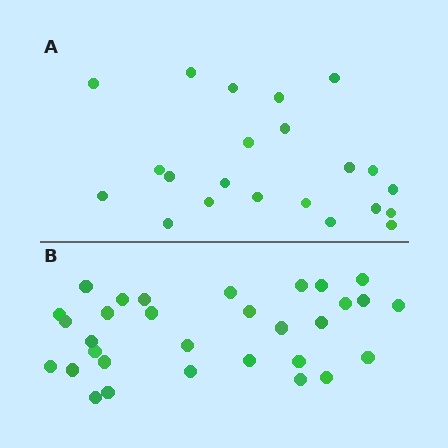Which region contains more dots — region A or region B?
Region B (the bottom region) has more dots.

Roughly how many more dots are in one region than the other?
Region B has roughly 8 or so more dots than region A.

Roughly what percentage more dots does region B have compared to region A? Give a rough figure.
About 40% more.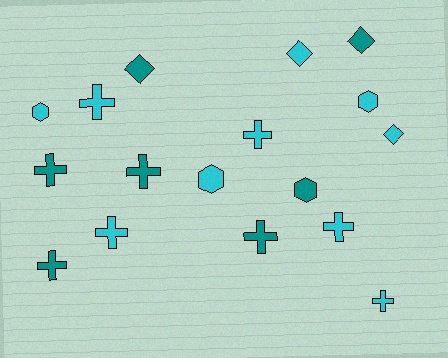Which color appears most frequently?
Cyan, with 10 objects.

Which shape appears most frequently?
Cross, with 9 objects.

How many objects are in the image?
There are 17 objects.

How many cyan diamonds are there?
There are 2 cyan diamonds.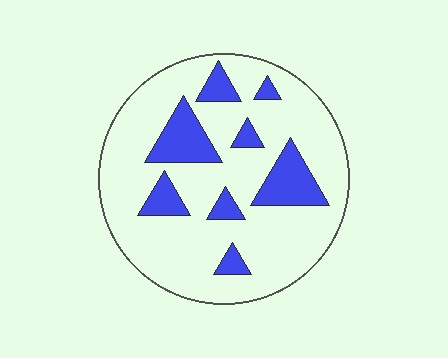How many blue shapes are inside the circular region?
8.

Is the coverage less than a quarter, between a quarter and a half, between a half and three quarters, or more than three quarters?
Less than a quarter.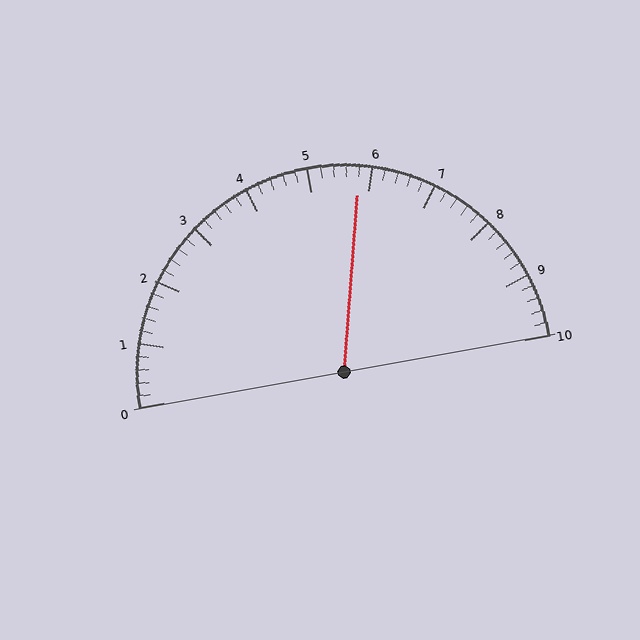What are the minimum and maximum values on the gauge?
The gauge ranges from 0 to 10.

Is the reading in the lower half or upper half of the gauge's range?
The reading is in the upper half of the range (0 to 10).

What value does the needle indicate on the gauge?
The needle indicates approximately 5.8.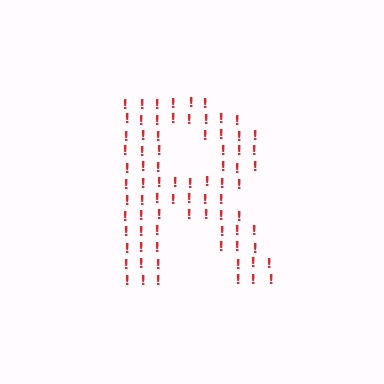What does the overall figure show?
The overall figure shows the letter R.